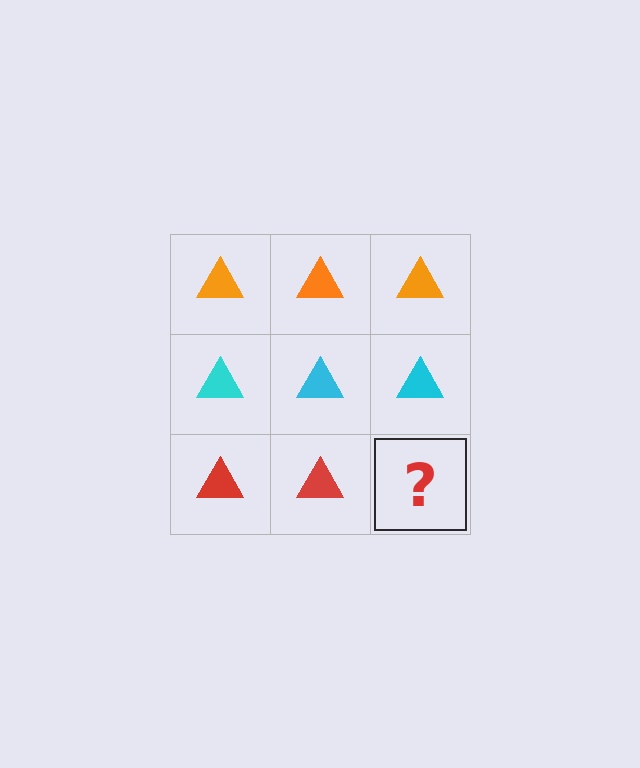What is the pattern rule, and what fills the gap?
The rule is that each row has a consistent color. The gap should be filled with a red triangle.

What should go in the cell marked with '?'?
The missing cell should contain a red triangle.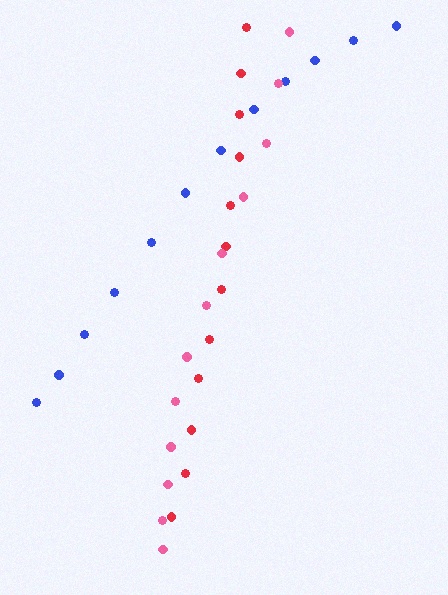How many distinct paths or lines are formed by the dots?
There are 3 distinct paths.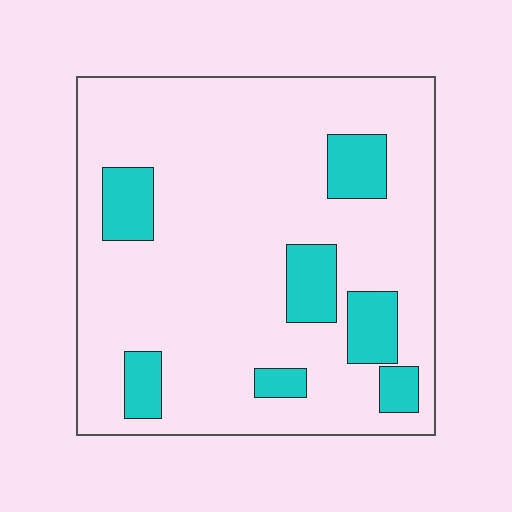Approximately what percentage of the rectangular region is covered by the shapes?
Approximately 15%.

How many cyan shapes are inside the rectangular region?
7.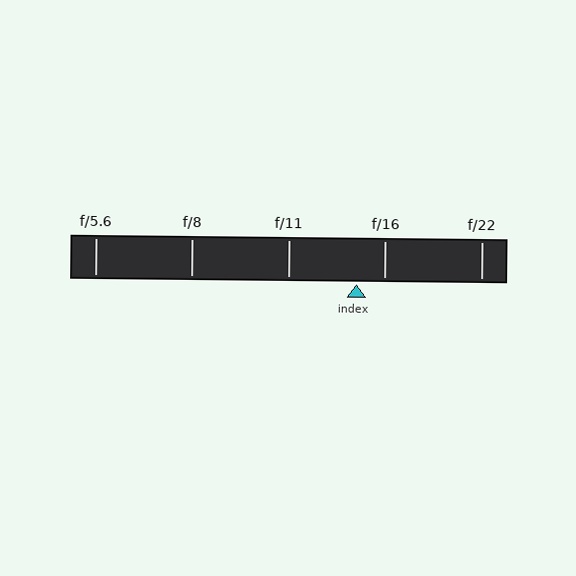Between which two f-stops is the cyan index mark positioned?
The index mark is between f/11 and f/16.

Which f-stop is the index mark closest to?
The index mark is closest to f/16.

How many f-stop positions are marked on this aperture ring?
There are 5 f-stop positions marked.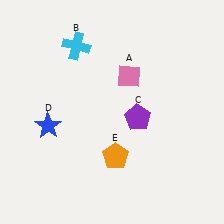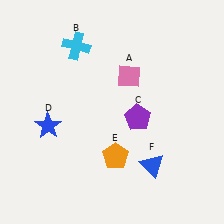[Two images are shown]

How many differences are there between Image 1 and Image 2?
There is 1 difference between the two images.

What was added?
A blue triangle (F) was added in Image 2.